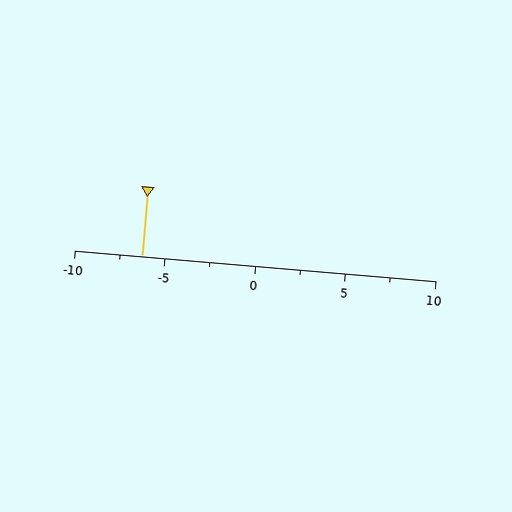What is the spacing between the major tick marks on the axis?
The major ticks are spaced 5 apart.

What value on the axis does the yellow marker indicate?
The marker indicates approximately -6.2.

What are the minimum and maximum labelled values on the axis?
The axis runs from -10 to 10.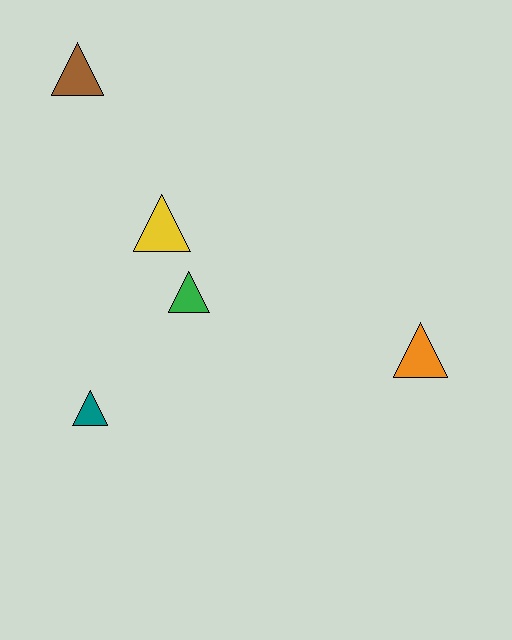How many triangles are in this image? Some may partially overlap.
There are 5 triangles.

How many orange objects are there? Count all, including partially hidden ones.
There is 1 orange object.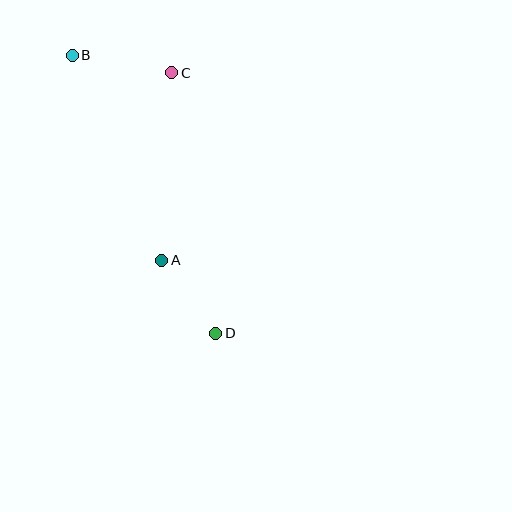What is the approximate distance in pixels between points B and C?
The distance between B and C is approximately 101 pixels.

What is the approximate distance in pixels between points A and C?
The distance between A and C is approximately 188 pixels.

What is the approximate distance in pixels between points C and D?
The distance between C and D is approximately 264 pixels.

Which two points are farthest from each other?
Points B and D are farthest from each other.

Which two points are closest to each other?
Points A and D are closest to each other.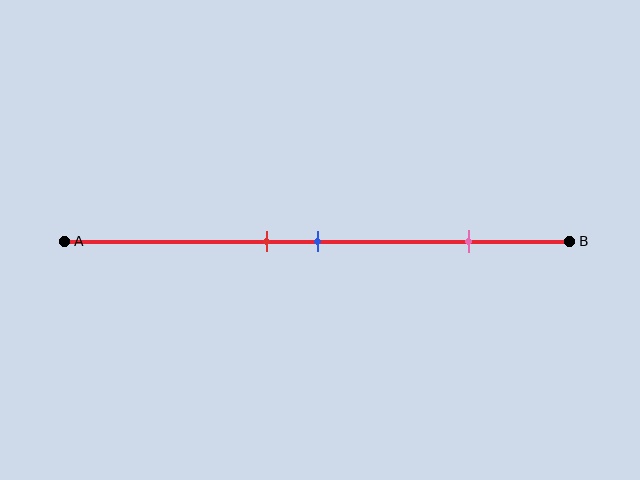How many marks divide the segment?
There are 3 marks dividing the segment.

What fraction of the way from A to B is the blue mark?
The blue mark is approximately 50% (0.5) of the way from A to B.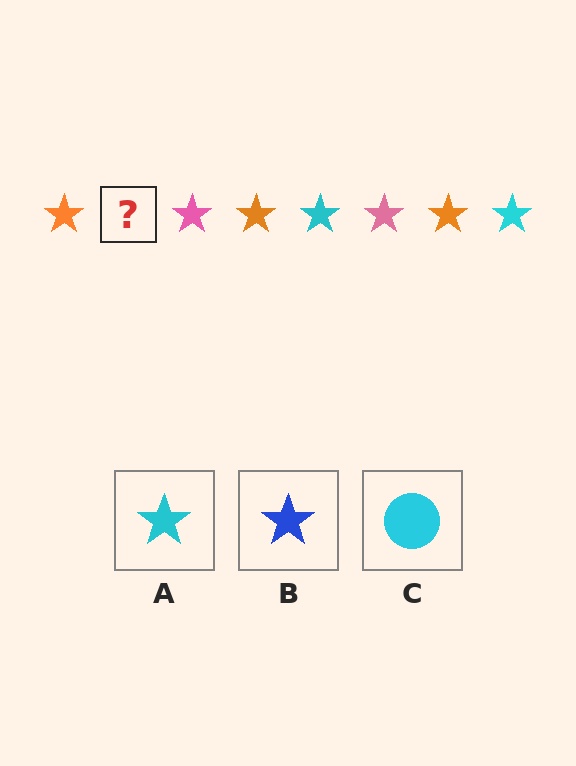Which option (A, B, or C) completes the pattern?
A.